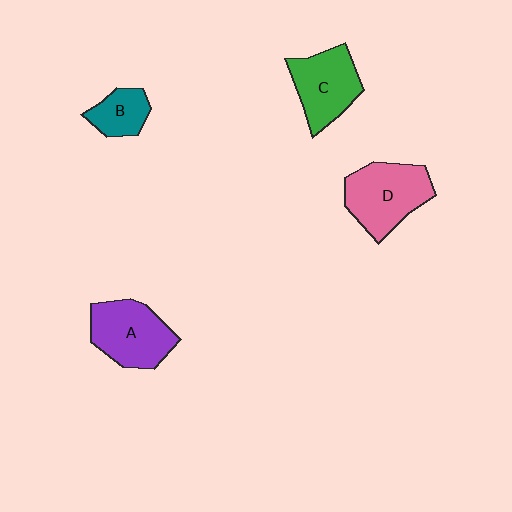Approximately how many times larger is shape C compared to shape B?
Approximately 1.8 times.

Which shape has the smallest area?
Shape B (teal).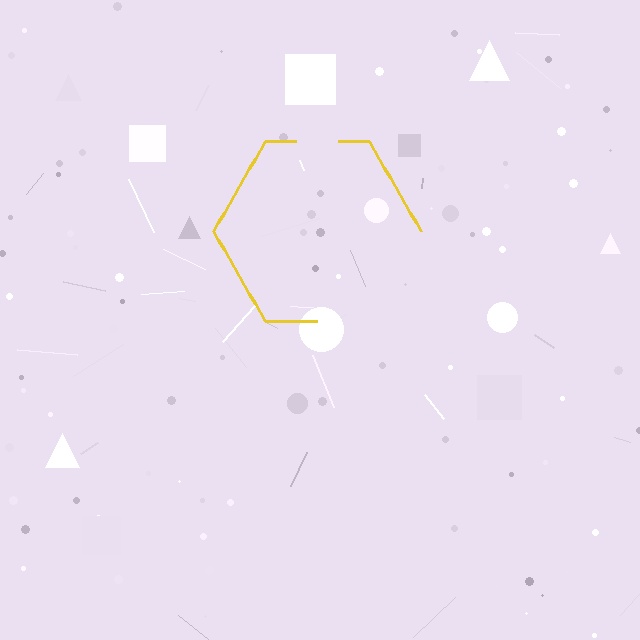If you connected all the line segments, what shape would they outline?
They would outline a hexagon.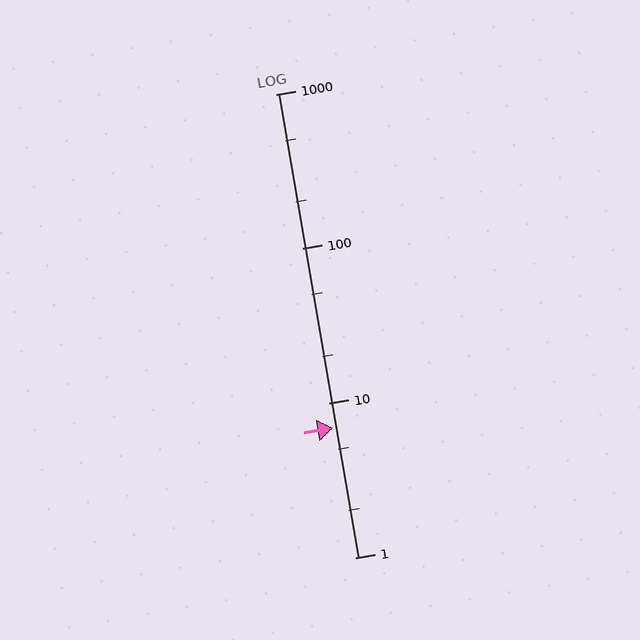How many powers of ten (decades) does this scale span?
The scale spans 3 decades, from 1 to 1000.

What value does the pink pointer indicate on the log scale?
The pointer indicates approximately 6.9.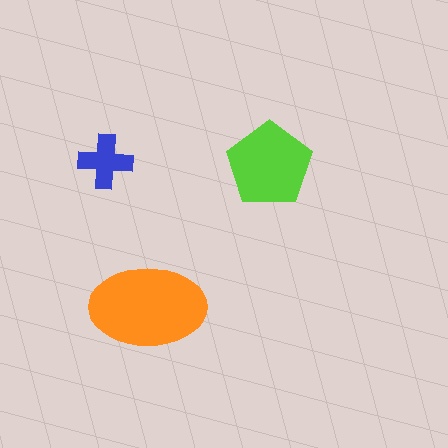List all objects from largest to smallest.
The orange ellipse, the lime pentagon, the blue cross.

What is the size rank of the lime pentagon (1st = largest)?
2nd.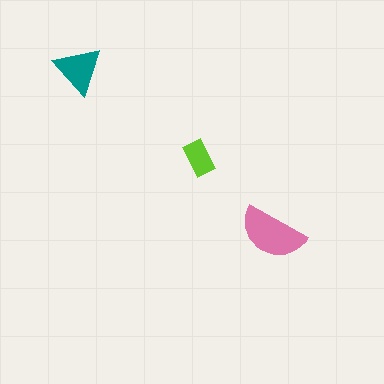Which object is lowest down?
The pink semicircle is bottommost.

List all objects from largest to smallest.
The pink semicircle, the teal triangle, the lime rectangle.